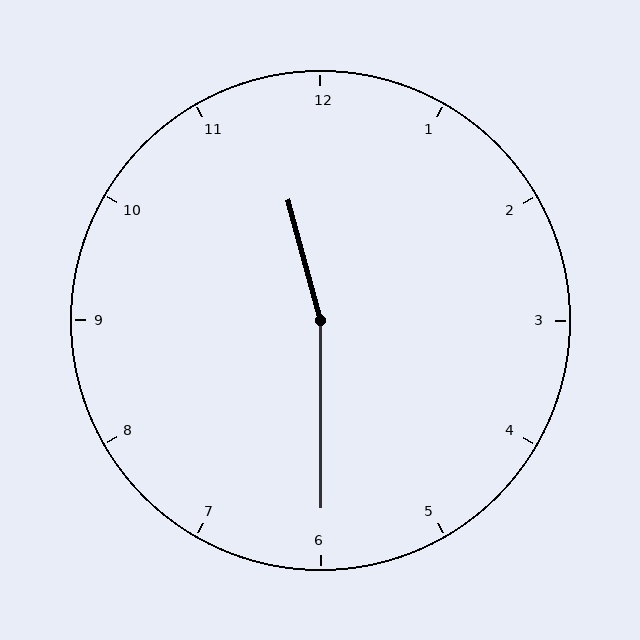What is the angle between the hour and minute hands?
Approximately 165 degrees.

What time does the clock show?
11:30.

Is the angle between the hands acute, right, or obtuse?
It is obtuse.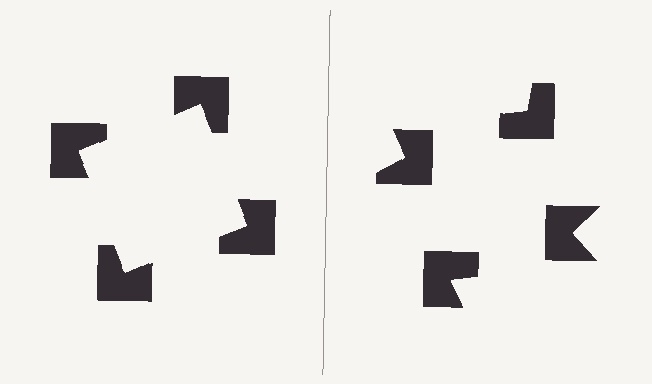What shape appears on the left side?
An illusory square.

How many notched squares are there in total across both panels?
8 — 4 on each side.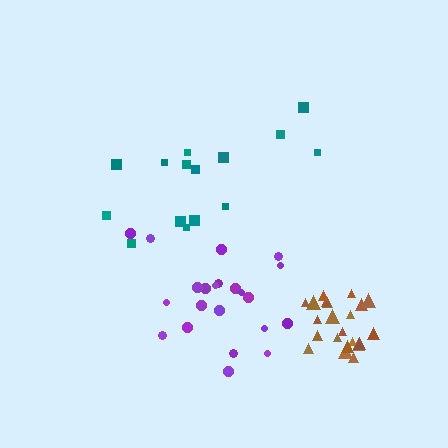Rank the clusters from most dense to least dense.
brown, purple, teal.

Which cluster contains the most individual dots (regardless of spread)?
Purple (22).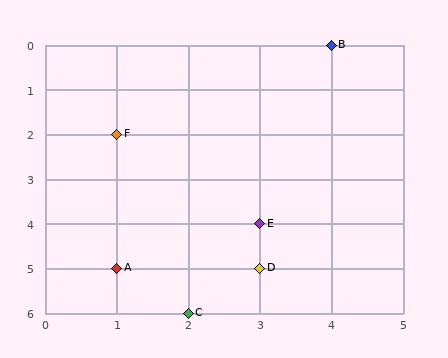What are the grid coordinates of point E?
Point E is at grid coordinates (3, 4).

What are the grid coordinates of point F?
Point F is at grid coordinates (1, 2).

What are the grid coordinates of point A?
Point A is at grid coordinates (1, 5).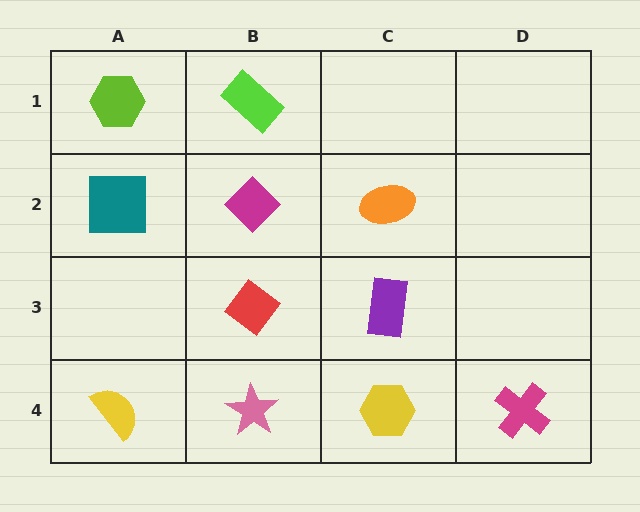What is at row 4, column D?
A magenta cross.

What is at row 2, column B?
A magenta diamond.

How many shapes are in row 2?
3 shapes.